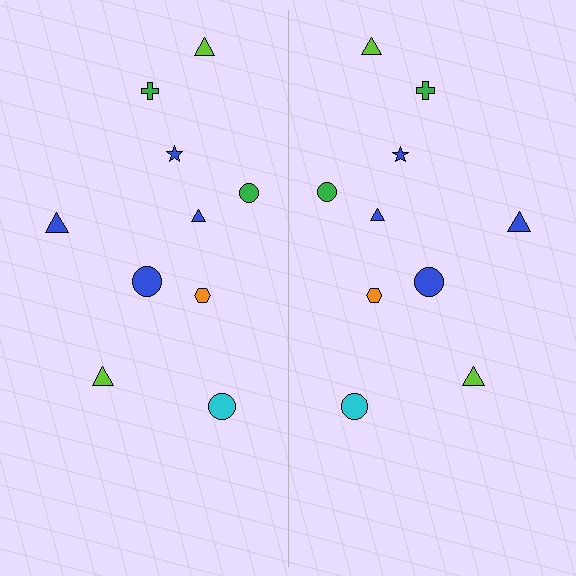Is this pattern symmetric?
Yes, this pattern has bilateral (reflection) symmetry.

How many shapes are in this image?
There are 20 shapes in this image.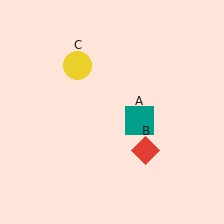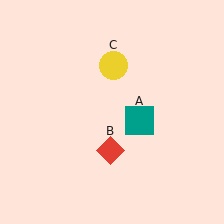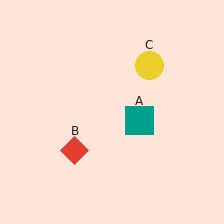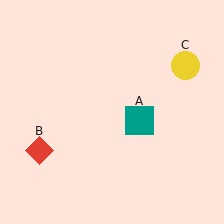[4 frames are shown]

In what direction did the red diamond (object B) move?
The red diamond (object B) moved left.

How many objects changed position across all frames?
2 objects changed position: red diamond (object B), yellow circle (object C).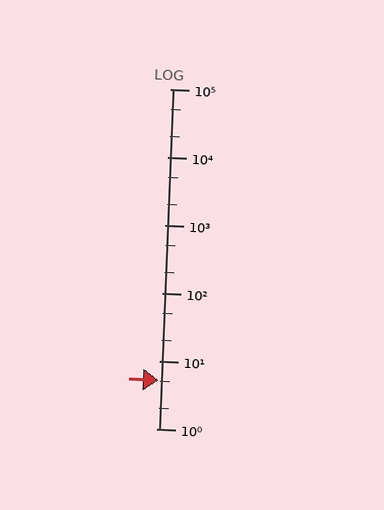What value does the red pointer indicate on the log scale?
The pointer indicates approximately 5.1.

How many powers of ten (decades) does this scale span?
The scale spans 5 decades, from 1 to 100000.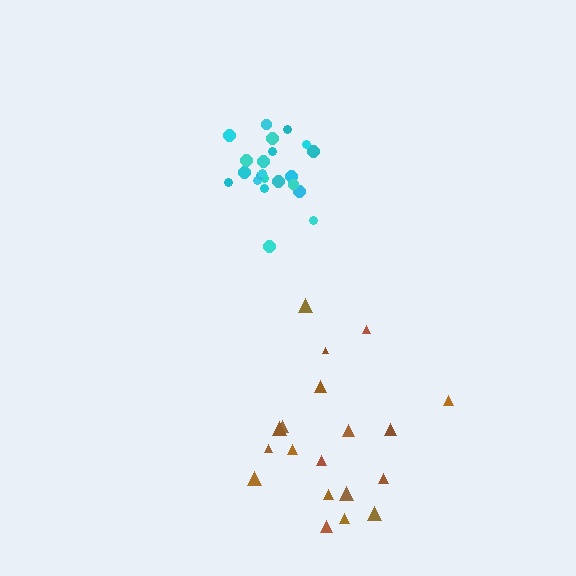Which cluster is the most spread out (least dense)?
Brown.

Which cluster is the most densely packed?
Cyan.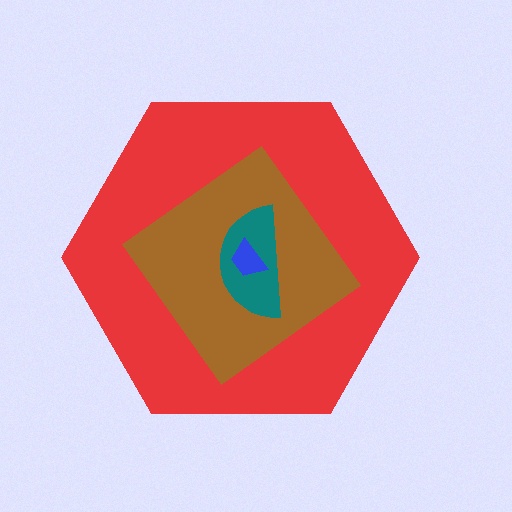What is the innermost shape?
The blue trapezoid.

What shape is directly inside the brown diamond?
The teal semicircle.